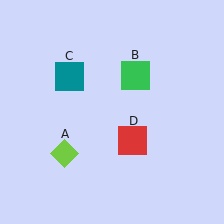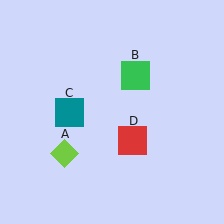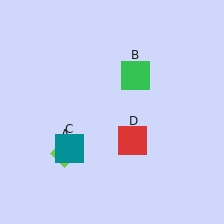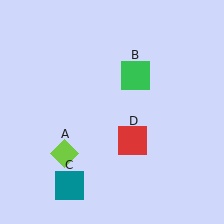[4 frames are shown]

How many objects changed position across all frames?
1 object changed position: teal square (object C).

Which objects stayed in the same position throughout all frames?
Lime diamond (object A) and green square (object B) and red square (object D) remained stationary.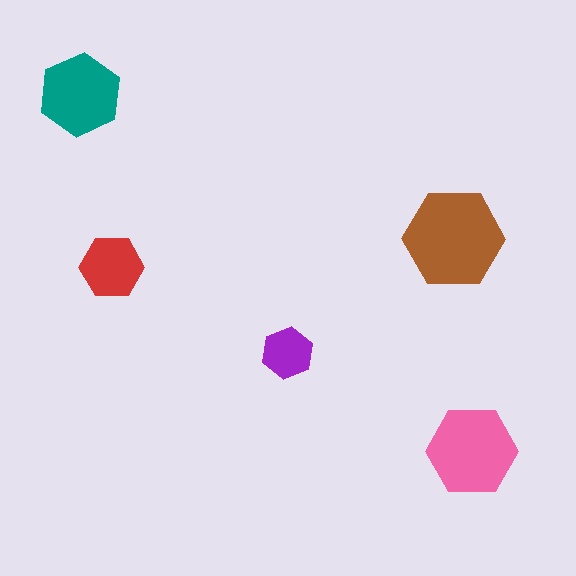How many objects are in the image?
There are 5 objects in the image.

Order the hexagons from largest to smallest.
the brown one, the pink one, the teal one, the red one, the purple one.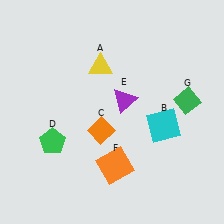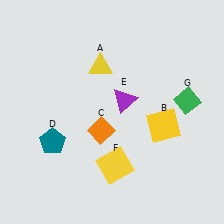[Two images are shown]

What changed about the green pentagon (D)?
In Image 1, D is green. In Image 2, it changed to teal.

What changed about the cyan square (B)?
In Image 1, B is cyan. In Image 2, it changed to yellow.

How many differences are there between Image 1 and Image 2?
There are 3 differences between the two images.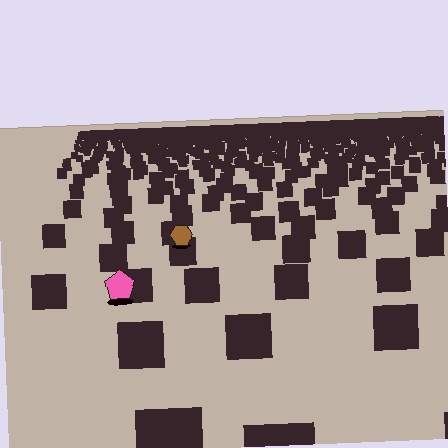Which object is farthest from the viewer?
The brown hexagon is farthest from the viewer. It appears smaller and the ground texture around it is denser.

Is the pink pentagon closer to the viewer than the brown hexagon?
Yes. The pink pentagon is closer — you can tell from the texture gradient: the ground texture is coarser near it.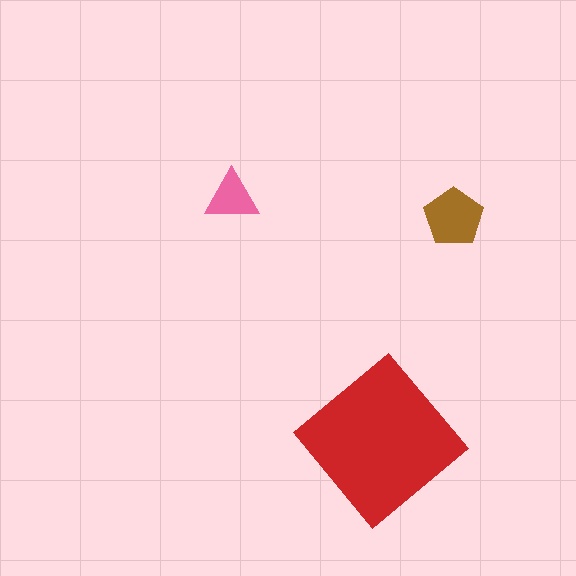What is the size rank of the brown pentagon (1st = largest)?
2nd.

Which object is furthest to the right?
The brown pentagon is rightmost.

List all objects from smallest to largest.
The pink triangle, the brown pentagon, the red diamond.